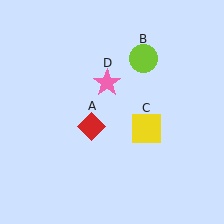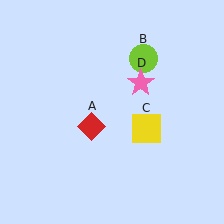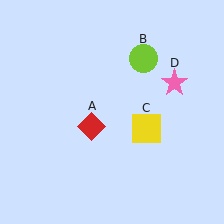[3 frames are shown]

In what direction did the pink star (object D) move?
The pink star (object D) moved right.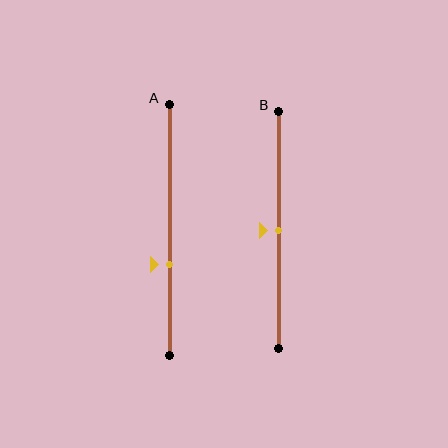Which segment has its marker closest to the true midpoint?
Segment B has its marker closest to the true midpoint.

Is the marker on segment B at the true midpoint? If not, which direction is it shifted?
Yes, the marker on segment B is at the true midpoint.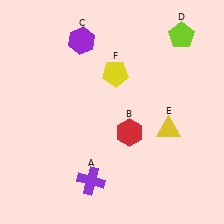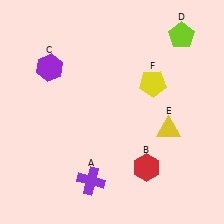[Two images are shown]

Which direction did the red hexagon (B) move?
The red hexagon (B) moved down.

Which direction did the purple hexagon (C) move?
The purple hexagon (C) moved left.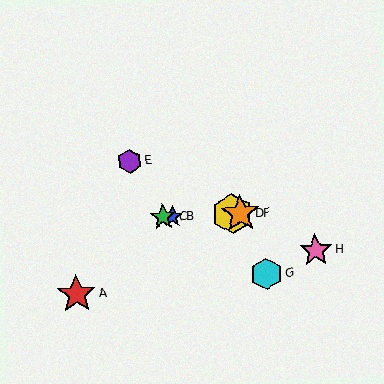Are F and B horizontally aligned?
Yes, both are at y≈213.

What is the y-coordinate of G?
Object G is at y≈274.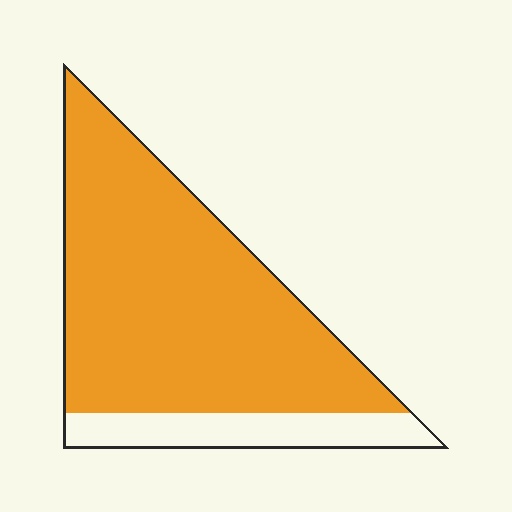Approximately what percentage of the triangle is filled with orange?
Approximately 80%.